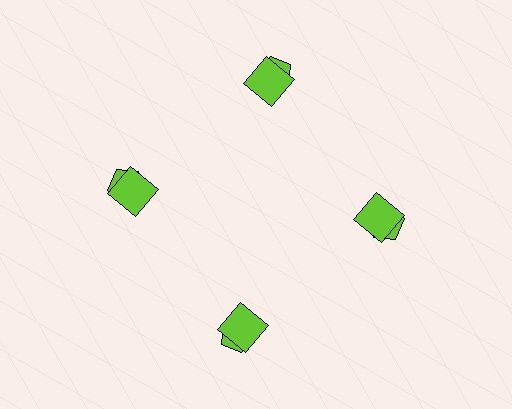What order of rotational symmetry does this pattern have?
This pattern has 4-fold rotational symmetry.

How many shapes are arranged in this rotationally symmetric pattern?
There are 8 shapes, arranged in 4 groups of 2.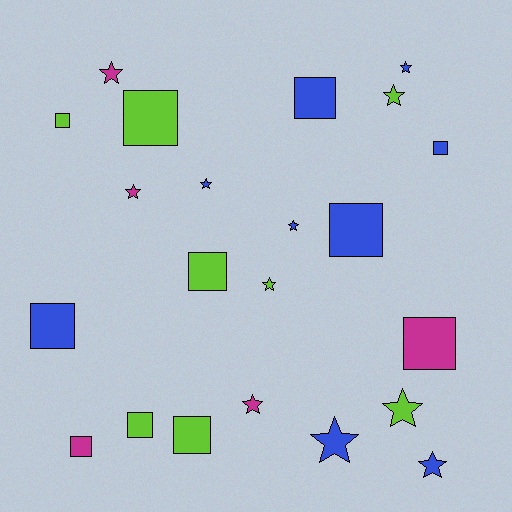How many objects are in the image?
There are 22 objects.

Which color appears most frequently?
Blue, with 9 objects.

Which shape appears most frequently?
Square, with 11 objects.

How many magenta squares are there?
There are 2 magenta squares.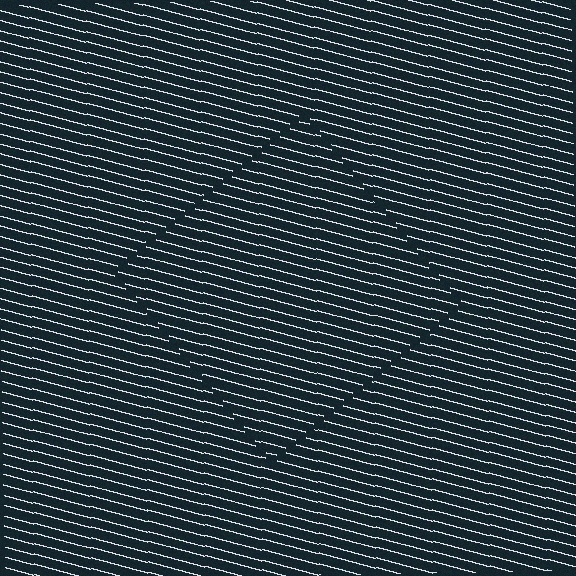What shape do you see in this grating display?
An illusory square. The interior of the shape contains the same grating, shifted by half a period — the contour is defined by the phase discontinuity where line-ends from the inner and outer gratings abut.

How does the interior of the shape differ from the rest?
The interior of the shape contains the same grating, shifted by half a period — the contour is defined by the phase discontinuity where line-ends from the inner and outer gratings abut.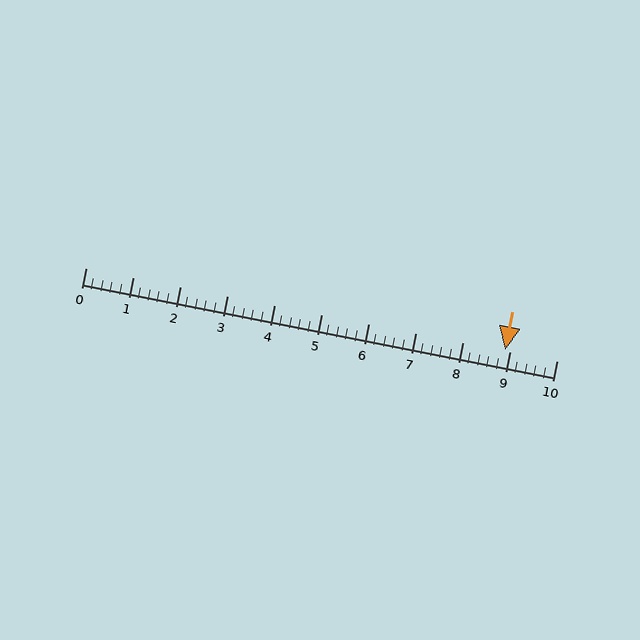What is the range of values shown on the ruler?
The ruler shows values from 0 to 10.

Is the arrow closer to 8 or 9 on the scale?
The arrow is closer to 9.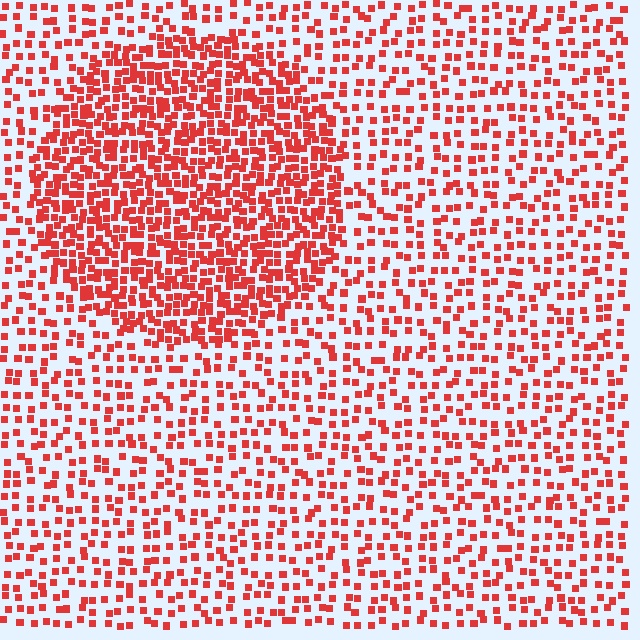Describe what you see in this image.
The image contains small red elements arranged at two different densities. A circle-shaped region is visible where the elements are more densely packed than the surrounding area.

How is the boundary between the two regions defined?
The boundary is defined by a change in element density (approximately 2.1x ratio). All elements are the same color, size, and shape.